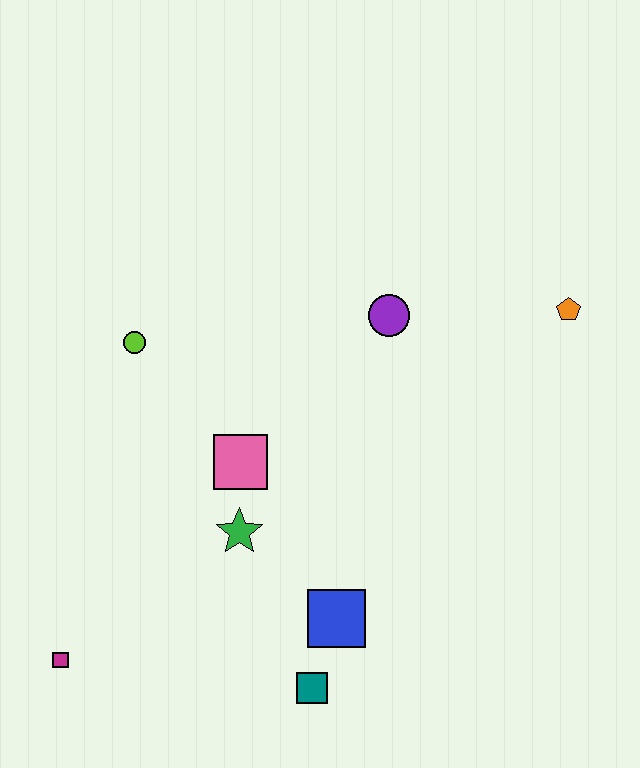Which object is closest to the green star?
The pink square is closest to the green star.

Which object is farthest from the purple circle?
The magenta square is farthest from the purple circle.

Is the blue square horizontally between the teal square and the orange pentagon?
Yes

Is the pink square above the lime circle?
No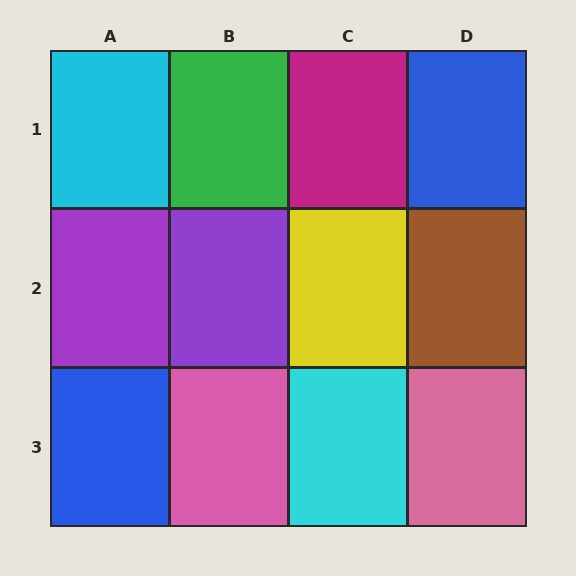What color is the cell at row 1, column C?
Magenta.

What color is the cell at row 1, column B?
Green.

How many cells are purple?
2 cells are purple.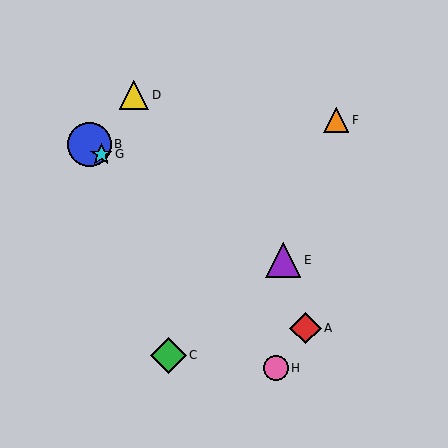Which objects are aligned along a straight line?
Objects A, B, G are aligned along a straight line.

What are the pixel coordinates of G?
Object G is at (101, 154).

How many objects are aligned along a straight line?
3 objects (A, B, G) are aligned along a straight line.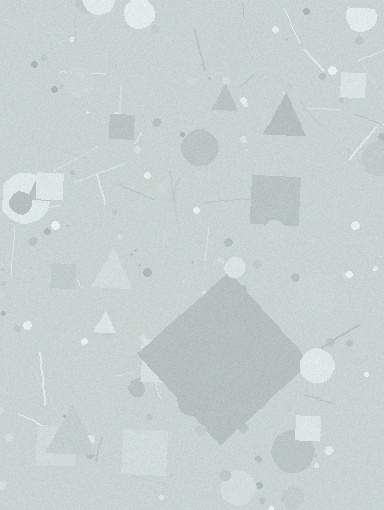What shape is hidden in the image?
A diamond is hidden in the image.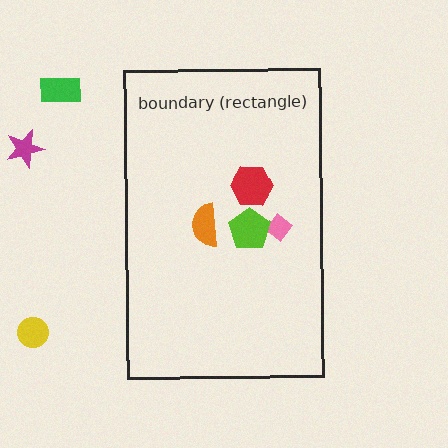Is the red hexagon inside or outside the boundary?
Inside.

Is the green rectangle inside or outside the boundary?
Outside.